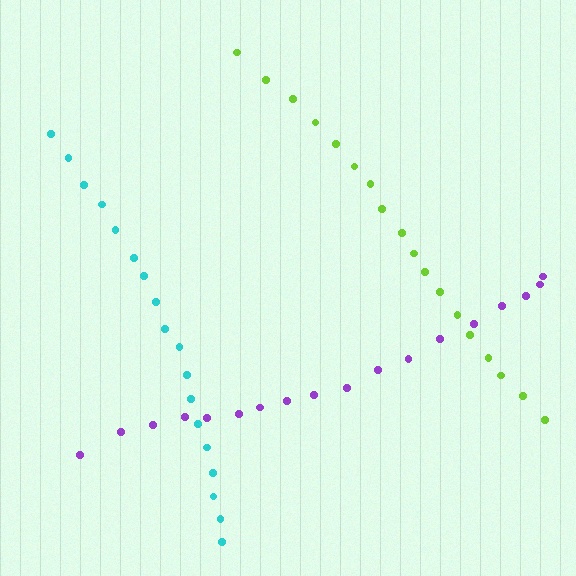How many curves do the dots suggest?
There are 3 distinct paths.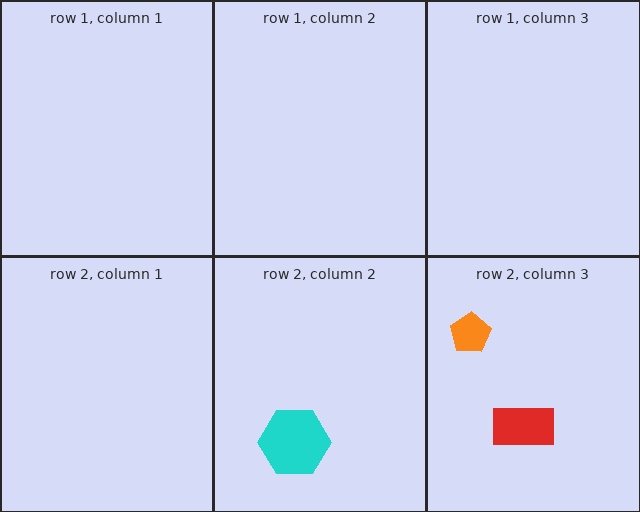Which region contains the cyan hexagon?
The row 2, column 2 region.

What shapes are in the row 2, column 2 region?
The cyan hexagon.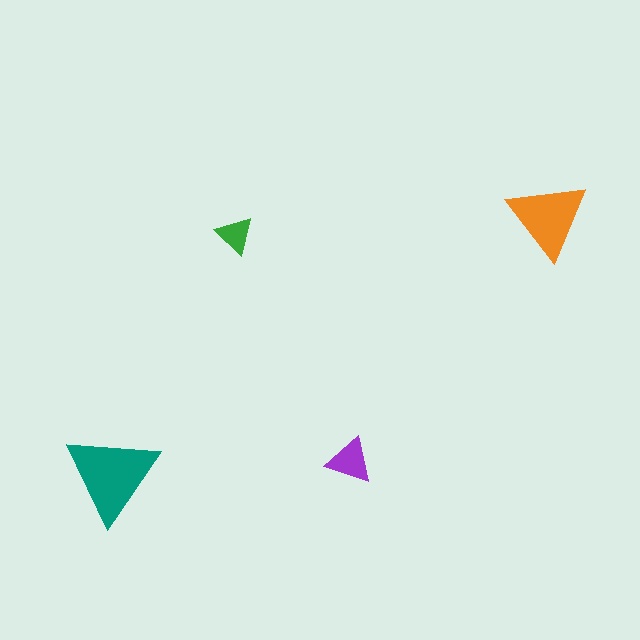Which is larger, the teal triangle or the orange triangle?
The teal one.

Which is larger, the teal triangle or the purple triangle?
The teal one.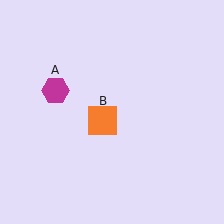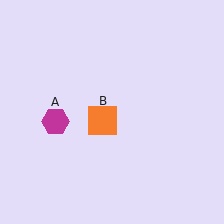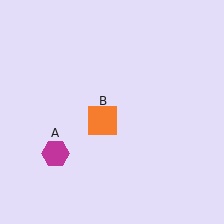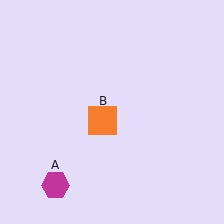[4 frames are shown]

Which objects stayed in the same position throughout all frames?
Orange square (object B) remained stationary.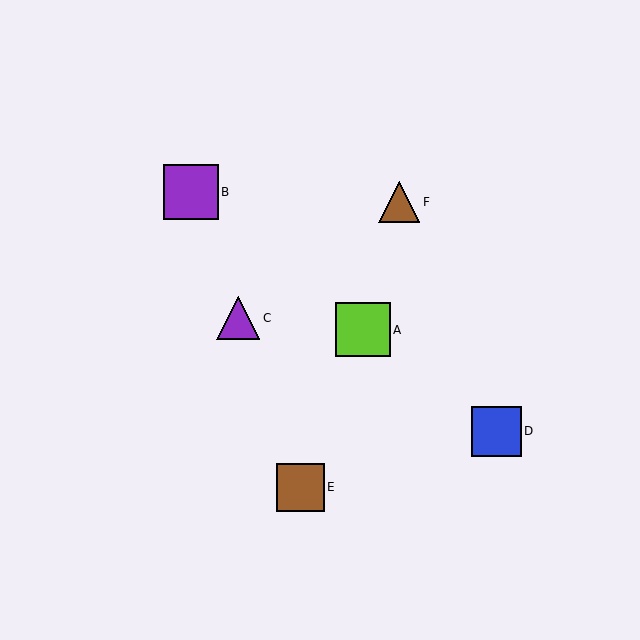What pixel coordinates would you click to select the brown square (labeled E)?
Click at (301, 487) to select the brown square E.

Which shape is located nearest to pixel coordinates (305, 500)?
The brown square (labeled E) at (301, 487) is nearest to that location.